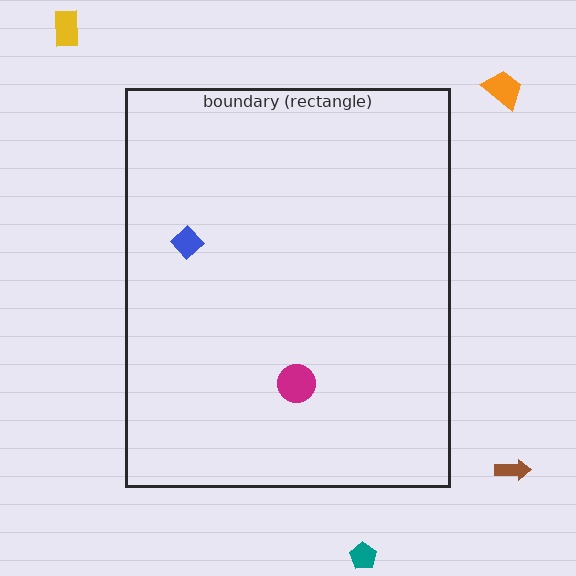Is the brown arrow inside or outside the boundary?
Outside.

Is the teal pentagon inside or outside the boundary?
Outside.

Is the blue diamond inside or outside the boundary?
Inside.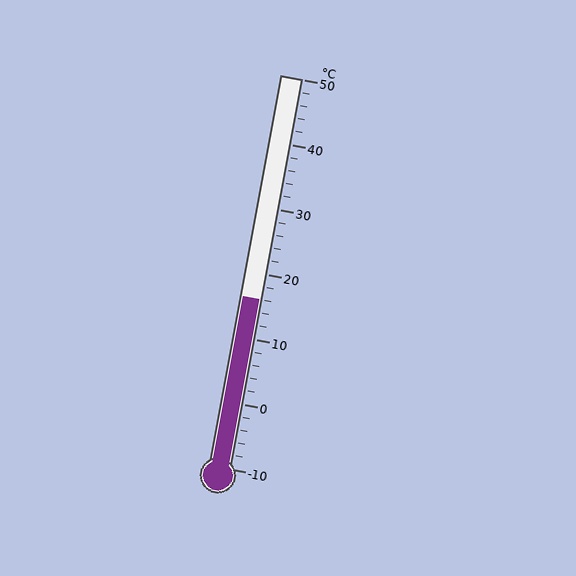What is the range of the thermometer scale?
The thermometer scale ranges from -10°C to 50°C.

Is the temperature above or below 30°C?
The temperature is below 30°C.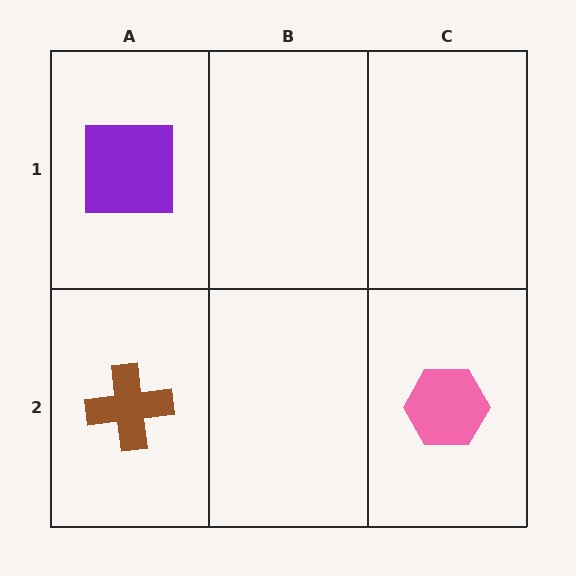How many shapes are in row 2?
2 shapes.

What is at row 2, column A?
A brown cross.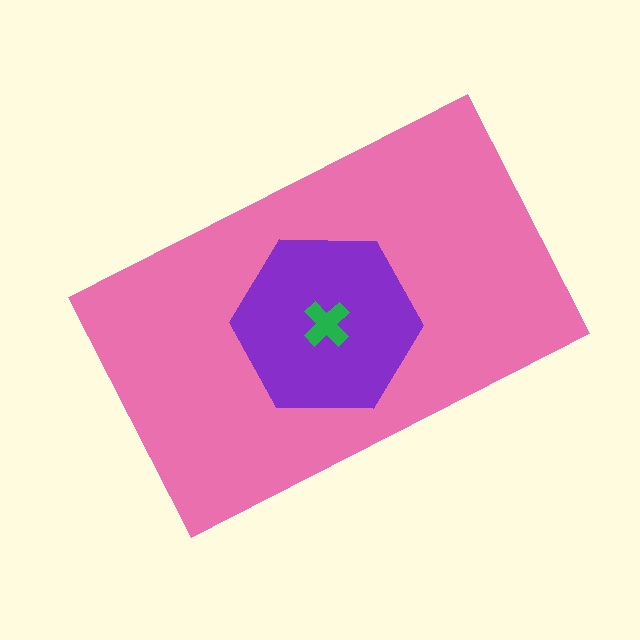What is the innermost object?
The green cross.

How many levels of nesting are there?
3.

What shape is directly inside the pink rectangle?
The purple hexagon.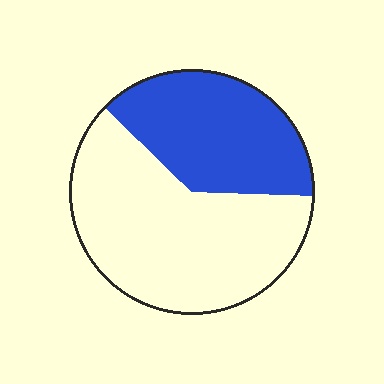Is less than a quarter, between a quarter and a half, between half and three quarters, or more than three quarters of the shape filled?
Between a quarter and a half.